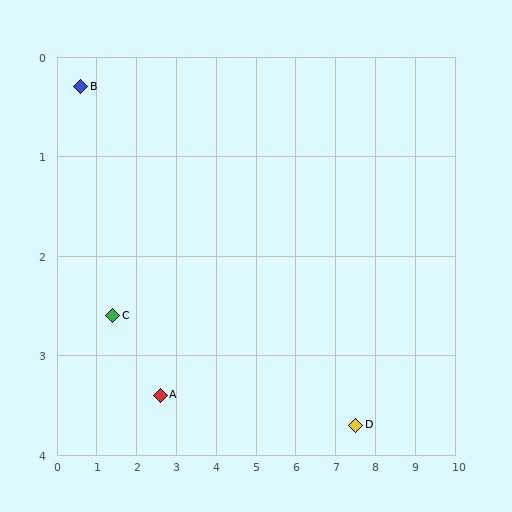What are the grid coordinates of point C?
Point C is at approximately (1.4, 2.6).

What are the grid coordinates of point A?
Point A is at approximately (2.6, 3.4).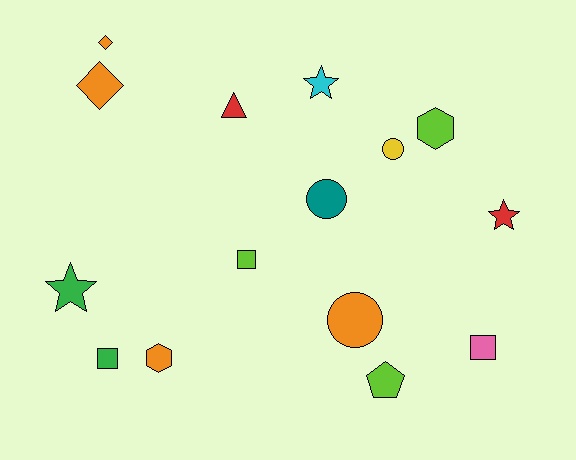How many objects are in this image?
There are 15 objects.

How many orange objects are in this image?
There are 4 orange objects.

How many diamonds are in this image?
There are 2 diamonds.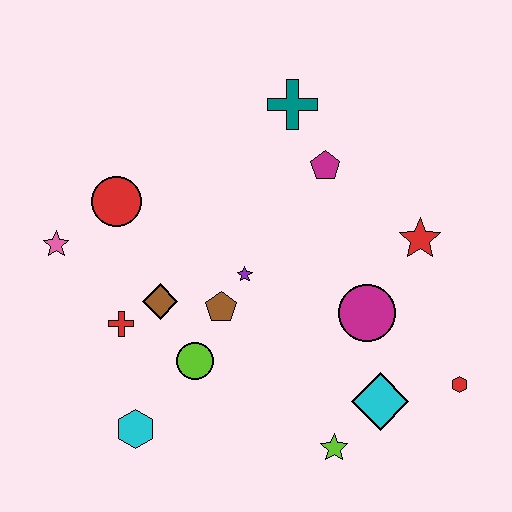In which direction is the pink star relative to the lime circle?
The pink star is to the left of the lime circle.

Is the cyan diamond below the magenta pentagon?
Yes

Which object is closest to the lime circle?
The brown pentagon is closest to the lime circle.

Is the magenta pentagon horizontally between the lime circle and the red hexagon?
Yes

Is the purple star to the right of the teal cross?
No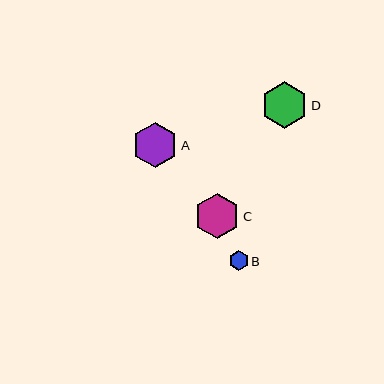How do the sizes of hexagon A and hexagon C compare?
Hexagon A and hexagon C are approximately the same size.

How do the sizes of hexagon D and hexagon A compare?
Hexagon D and hexagon A are approximately the same size.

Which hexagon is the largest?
Hexagon D is the largest with a size of approximately 47 pixels.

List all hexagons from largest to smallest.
From largest to smallest: D, A, C, B.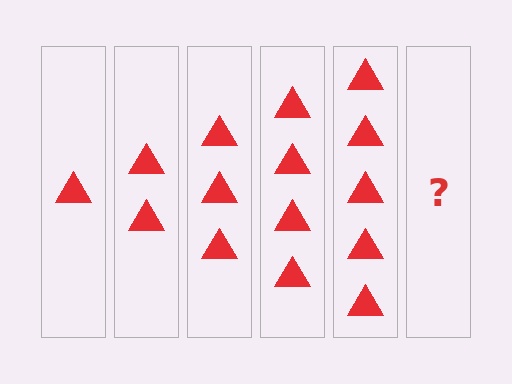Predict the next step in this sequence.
The next step is 6 triangles.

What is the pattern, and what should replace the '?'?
The pattern is that each step adds one more triangle. The '?' should be 6 triangles.